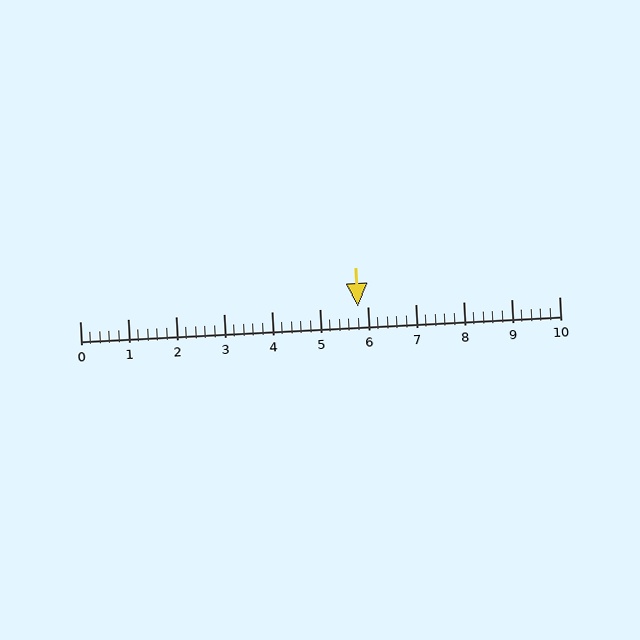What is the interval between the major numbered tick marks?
The major tick marks are spaced 1 units apart.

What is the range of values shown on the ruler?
The ruler shows values from 0 to 10.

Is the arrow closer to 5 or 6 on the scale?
The arrow is closer to 6.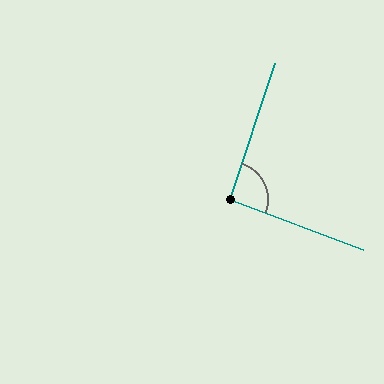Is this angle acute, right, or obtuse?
It is approximately a right angle.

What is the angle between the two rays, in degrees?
Approximately 92 degrees.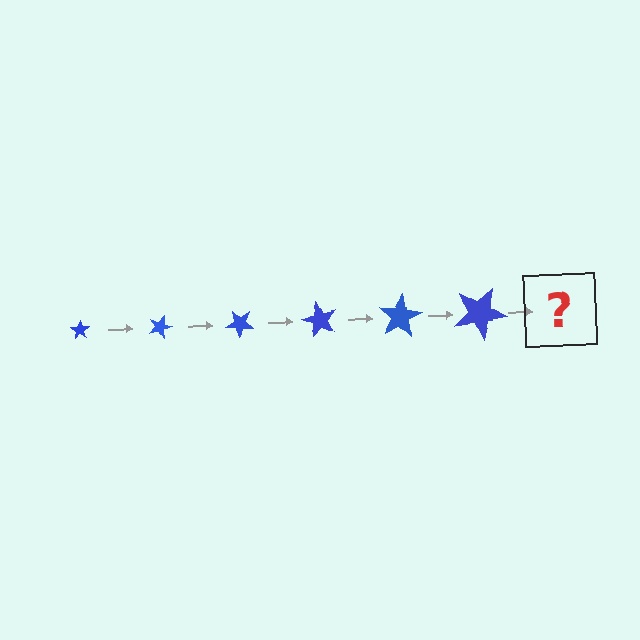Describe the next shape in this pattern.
It should be a star, larger than the previous one and rotated 120 degrees from the start.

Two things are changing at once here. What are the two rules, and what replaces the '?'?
The two rules are that the star grows larger each step and it rotates 20 degrees each step. The '?' should be a star, larger than the previous one and rotated 120 degrees from the start.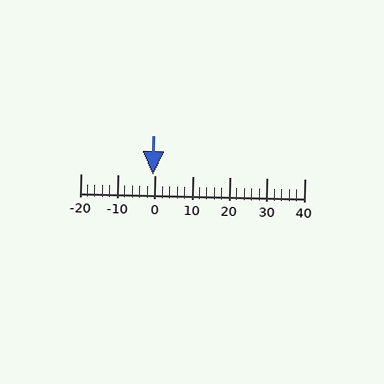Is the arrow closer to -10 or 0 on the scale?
The arrow is closer to 0.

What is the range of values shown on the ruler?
The ruler shows values from -20 to 40.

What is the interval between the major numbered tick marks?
The major tick marks are spaced 10 units apart.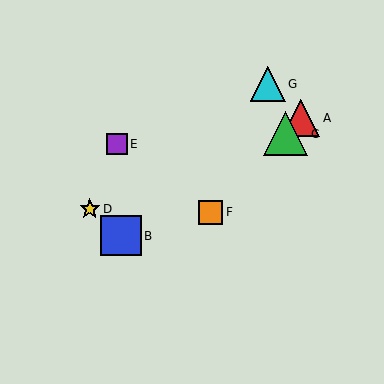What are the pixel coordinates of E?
Object E is at (117, 144).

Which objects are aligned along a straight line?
Objects A, C, F are aligned along a straight line.